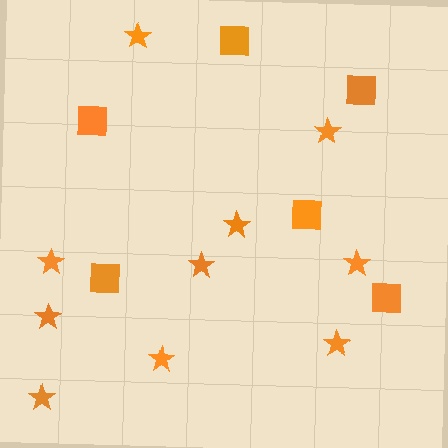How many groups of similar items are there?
There are 2 groups: one group of stars (10) and one group of squares (6).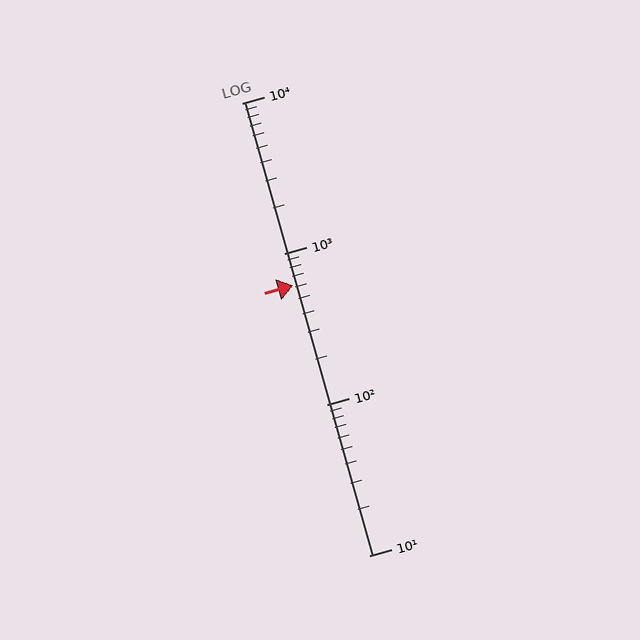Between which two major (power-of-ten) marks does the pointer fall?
The pointer is between 100 and 1000.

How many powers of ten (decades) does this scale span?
The scale spans 3 decades, from 10 to 10000.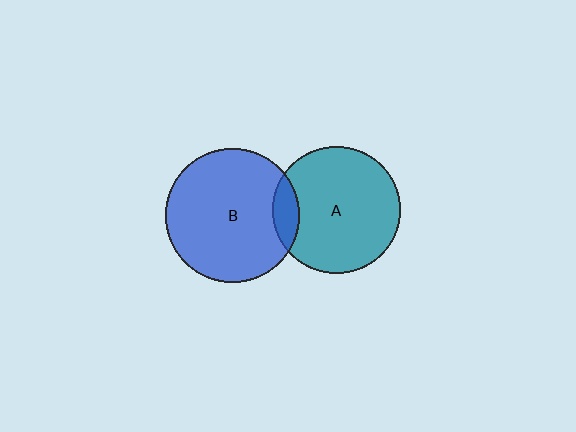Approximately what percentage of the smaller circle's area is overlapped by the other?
Approximately 10%.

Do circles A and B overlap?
Yes.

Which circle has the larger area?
Circle B (blue).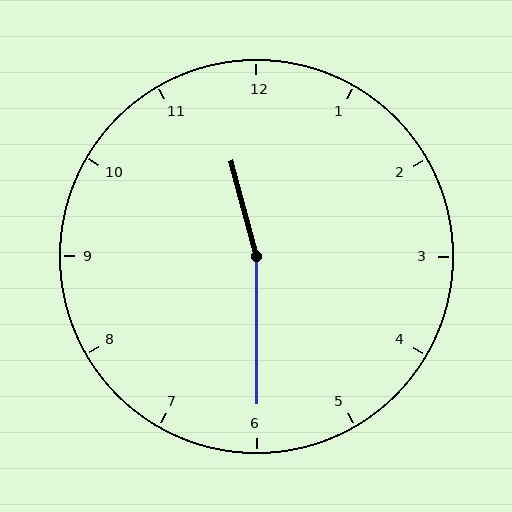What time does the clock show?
11:30.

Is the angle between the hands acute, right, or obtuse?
It is obtuse.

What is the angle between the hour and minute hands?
Approximately 165 degrees.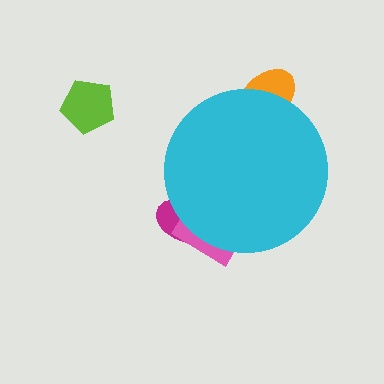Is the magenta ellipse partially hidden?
Yes, the magenta ellipse is partially hidden behind the cyan circle.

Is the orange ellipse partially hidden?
Yes, the orange ellipse is partially hidden behind the cyan circle.